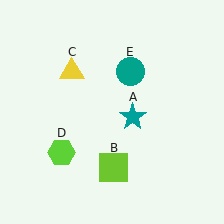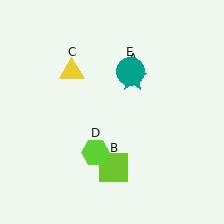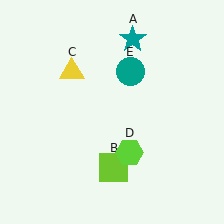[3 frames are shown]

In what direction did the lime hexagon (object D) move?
The lime hexagon (object D) moved right.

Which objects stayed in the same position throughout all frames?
Lime square (object B) and yellow triangle (object C) and teal circle (object E) remained stationary.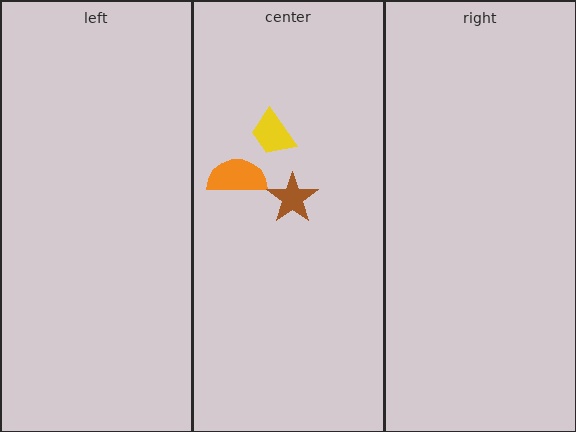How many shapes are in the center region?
3.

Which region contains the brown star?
The center region.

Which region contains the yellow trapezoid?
The center region.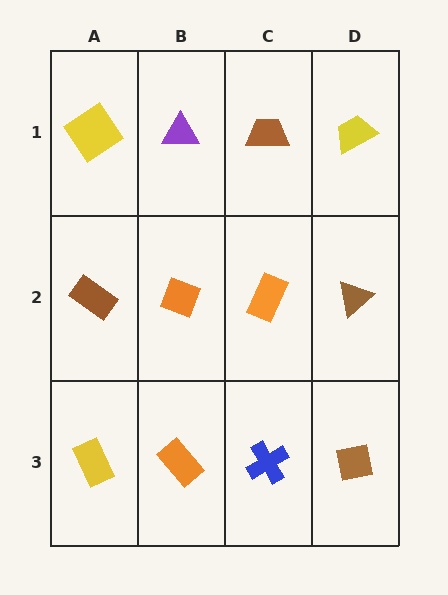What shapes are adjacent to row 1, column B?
An orange diamond (row 2, column B), a yellow diamond (row 1, column A), a brown trapezoid (row 1, column C).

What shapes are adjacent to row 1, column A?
A brown rectangle (row 2, column A), a purple triangle (row 1, column B).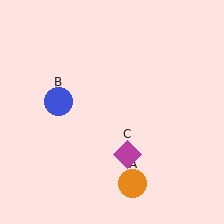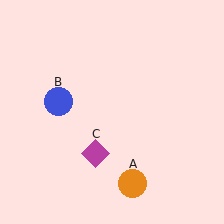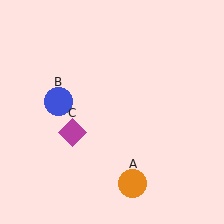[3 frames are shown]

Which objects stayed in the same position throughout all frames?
Orange circle (object A) and blue circle (object B) remained stationary.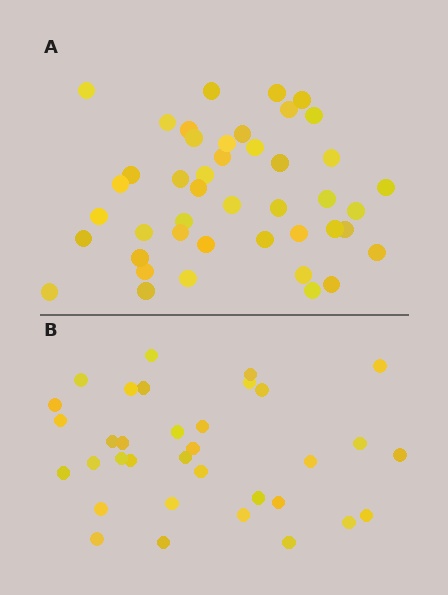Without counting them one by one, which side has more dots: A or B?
Region A (the top region) has more dots.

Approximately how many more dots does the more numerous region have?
Region A has roughly 10 or so more dots than region B.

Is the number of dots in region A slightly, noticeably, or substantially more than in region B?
Region A has noticeably more, but not dramatically so. The ratio is roughly 1.3 to 1.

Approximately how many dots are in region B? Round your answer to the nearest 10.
About 30 dots. (The exact count is 34, which rounds to 30.)